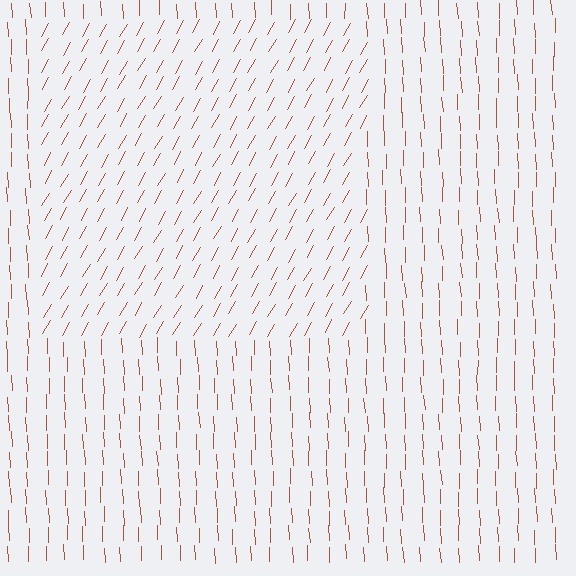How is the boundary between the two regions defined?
The boundary is defined purely by a change in line orientation (approximately 32 degrees difference). All lines are the same color and thickness.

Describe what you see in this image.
The image is filled with small brown line segments. A rectangle region in the image has lines oriented differently from the surrounding lines, creating a visible texture boundary.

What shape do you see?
I see a rectangle.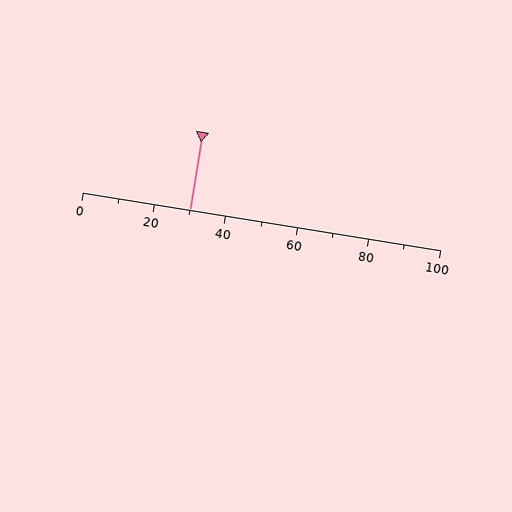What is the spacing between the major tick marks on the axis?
The major ticks are spaced 20 apart.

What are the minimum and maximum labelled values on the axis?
The axis runs from 0 to 100.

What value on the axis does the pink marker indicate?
The marker indicates approximately 30.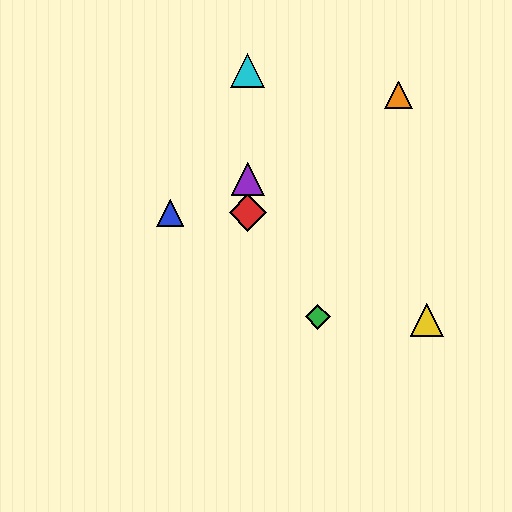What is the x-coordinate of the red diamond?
The red diamond is at x≈248.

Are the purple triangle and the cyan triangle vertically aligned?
Yes, both are at x≈248.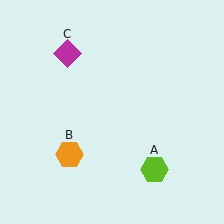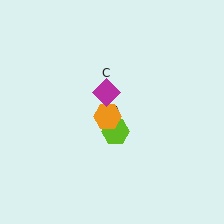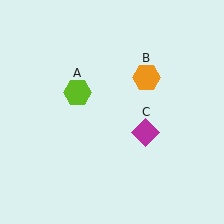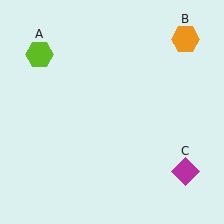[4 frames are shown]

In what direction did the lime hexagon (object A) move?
The lime hexagon (object A) moved up and to the left.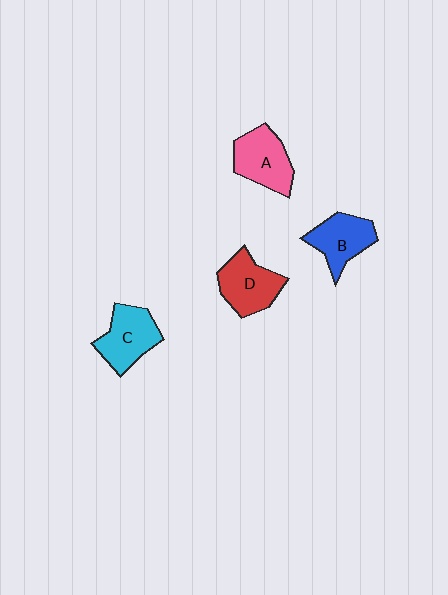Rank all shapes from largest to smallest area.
From largest to smallest: C (cyan), A (pink), D (red), B (blue).